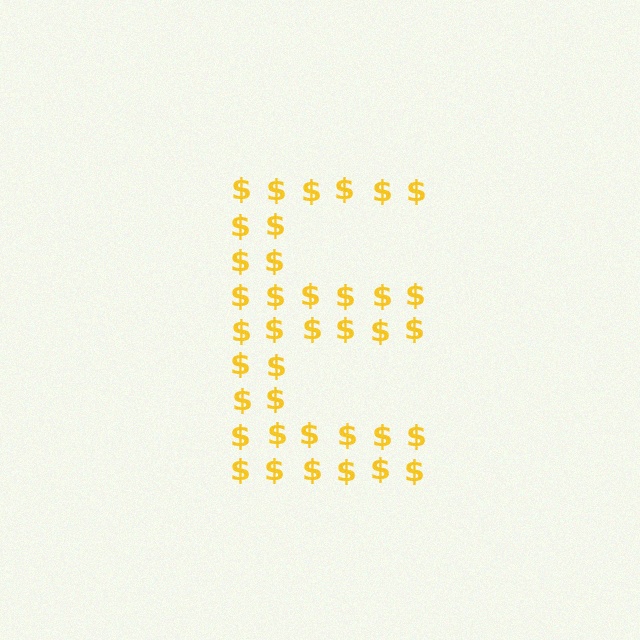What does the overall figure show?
The overall figure shows the letter E.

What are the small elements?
The small elements are dollar signs.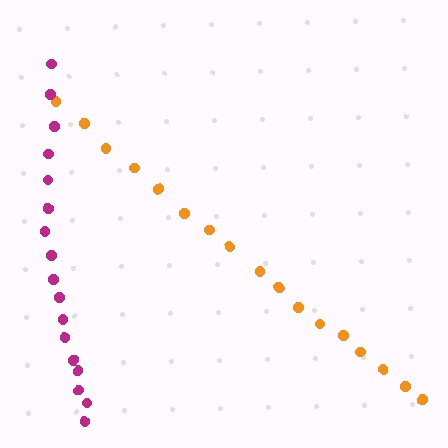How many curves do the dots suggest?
There are 2 distinct paths.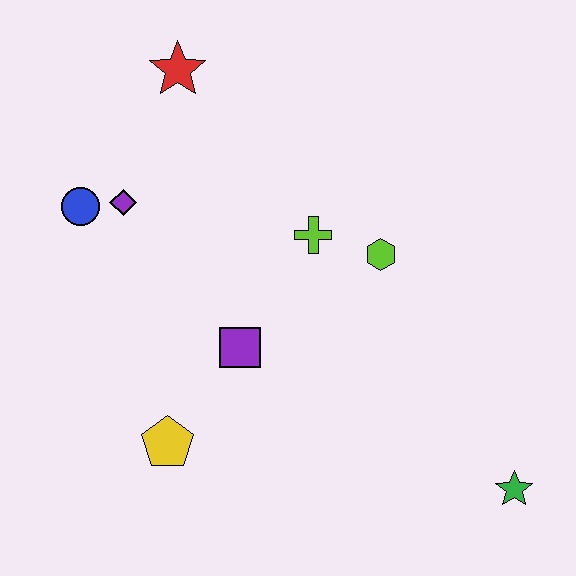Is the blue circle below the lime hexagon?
No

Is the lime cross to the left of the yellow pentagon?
No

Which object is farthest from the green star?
The red star is farthest from the green star.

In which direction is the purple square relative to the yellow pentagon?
The purple square is above the yellow pentagon.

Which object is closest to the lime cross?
The lime hexagon is closest to the lime cross.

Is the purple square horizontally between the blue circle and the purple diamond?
No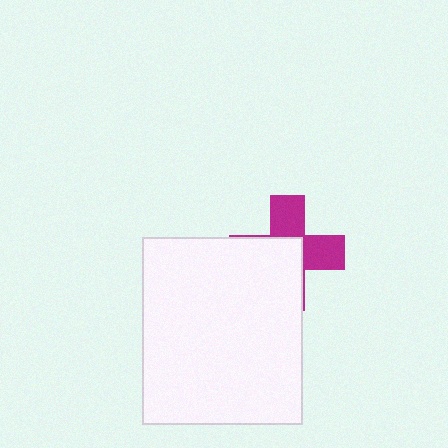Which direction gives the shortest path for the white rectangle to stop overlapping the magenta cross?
Moving toward the lower-left gives the shortest separation.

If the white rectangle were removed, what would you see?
You would see the complete magenta cross.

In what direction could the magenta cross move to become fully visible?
The magenta cross could move toward the upper-right. That would shift it out from behind the white rectangle entirely.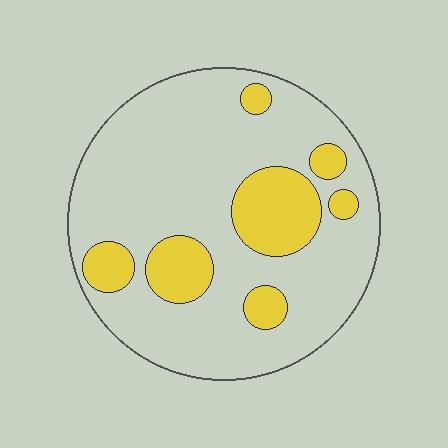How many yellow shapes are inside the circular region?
7.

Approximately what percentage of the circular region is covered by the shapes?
Approximately 20%.